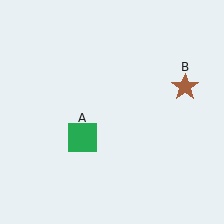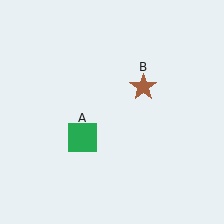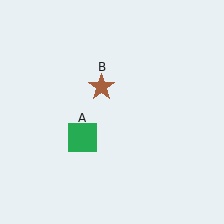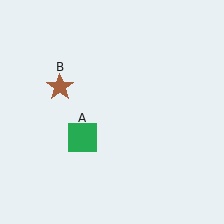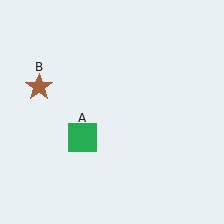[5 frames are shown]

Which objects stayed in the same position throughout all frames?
Green square (object A) remained stationary.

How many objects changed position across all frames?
1 object changed position: brown star (object B).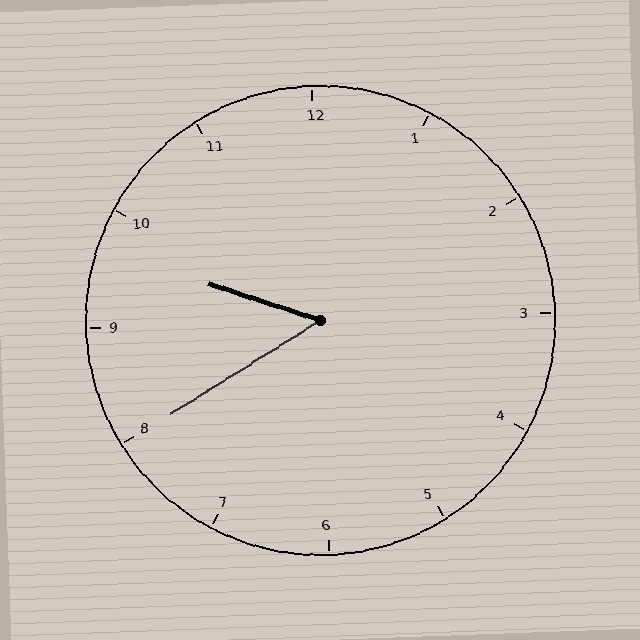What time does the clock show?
9:40.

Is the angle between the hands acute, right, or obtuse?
It is acute.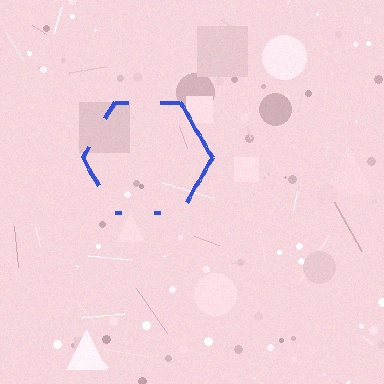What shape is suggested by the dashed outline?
The dashed outline suggests a hexagon.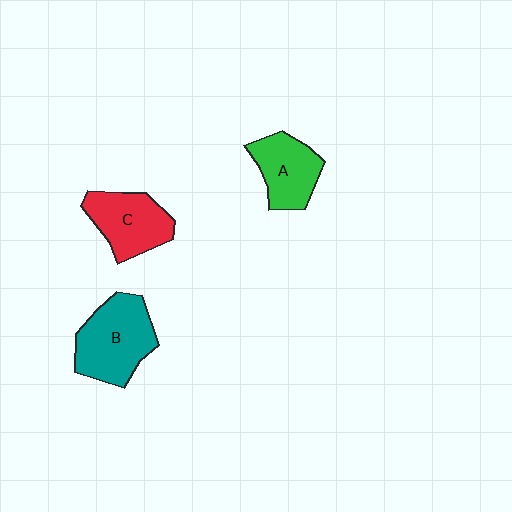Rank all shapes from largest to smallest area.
From largest to smallest: B (teal), C (red), A (green).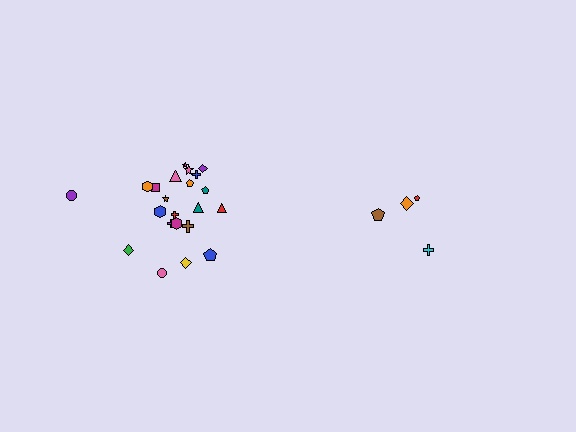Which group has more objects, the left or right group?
The left group.